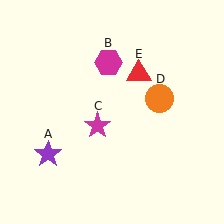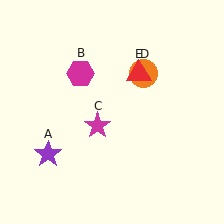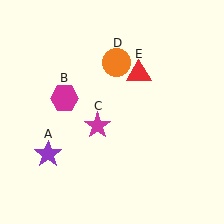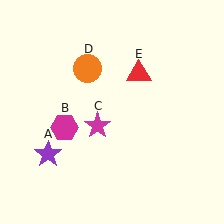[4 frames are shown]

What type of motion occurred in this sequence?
The magenta hexagon (object B), orange circle (object D) rotated counterclockwise around the center of the scene.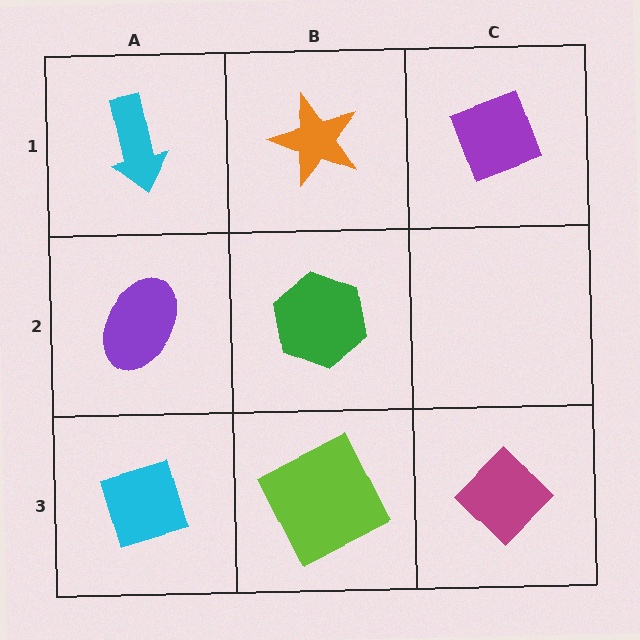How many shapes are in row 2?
2 shapes.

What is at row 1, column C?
A purple diamond.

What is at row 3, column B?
A lime square.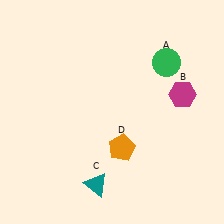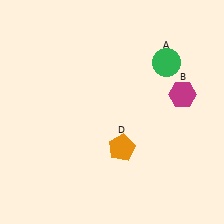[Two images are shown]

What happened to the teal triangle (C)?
The teal triangle (C) was removed in Image 2. It was in the bottom-left area of Image 1.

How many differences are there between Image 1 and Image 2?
There is 1 difference between the two images.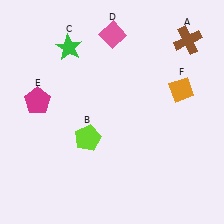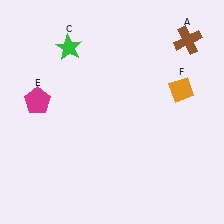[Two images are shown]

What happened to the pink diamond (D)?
The pink diamond (D) was removed in Image 2. It was in the top-right area of Image 1.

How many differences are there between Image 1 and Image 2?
There are 2 differences between the two images.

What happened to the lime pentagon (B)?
The lime pentagon (B) was removed in Image 2. It was in the bottom-left area of Image 1.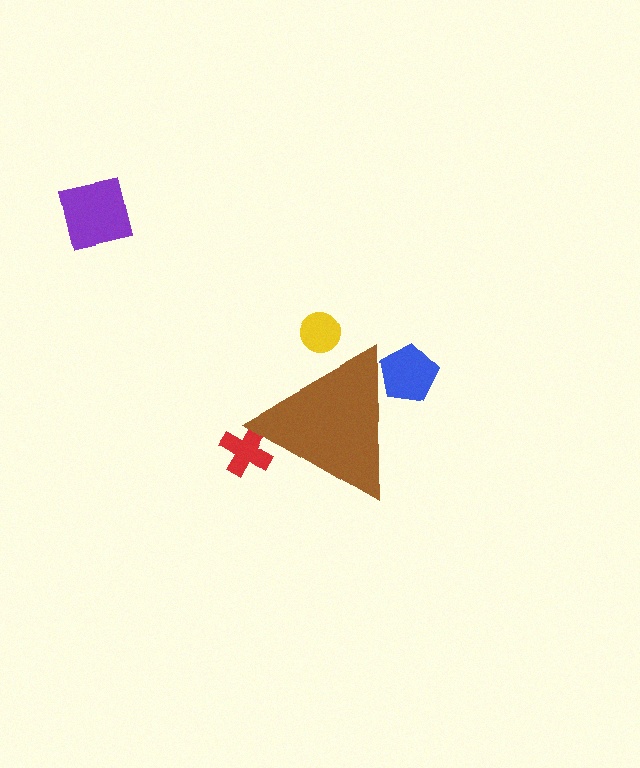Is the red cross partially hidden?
Yes, the red cross is partially hidden behind the brown triangle.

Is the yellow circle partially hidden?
Yes, the yellow circle is partially hidden behind the brown triangle.